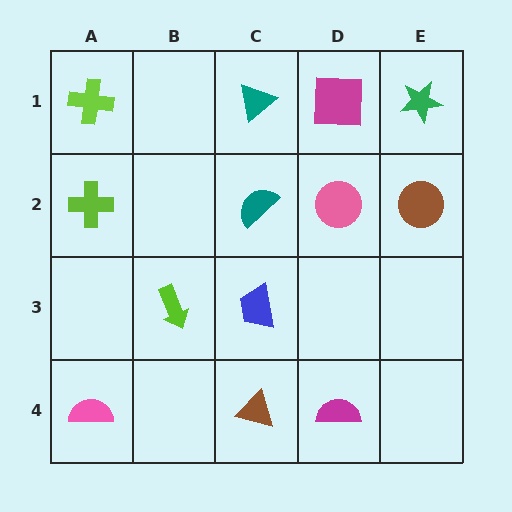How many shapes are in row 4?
3 shapes.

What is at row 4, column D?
A magenta semicircle.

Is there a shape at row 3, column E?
No, that cell is empty.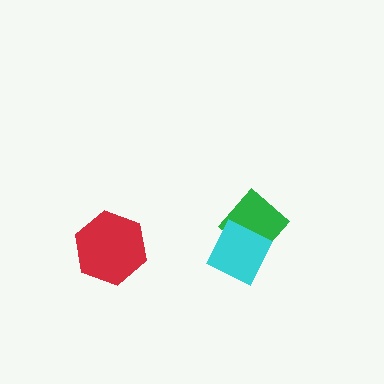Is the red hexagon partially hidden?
No, no other shape covers it.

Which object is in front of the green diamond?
The cyan diamond is in front of the green diamond.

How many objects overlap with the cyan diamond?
1 object overlaps with the cyan diamond.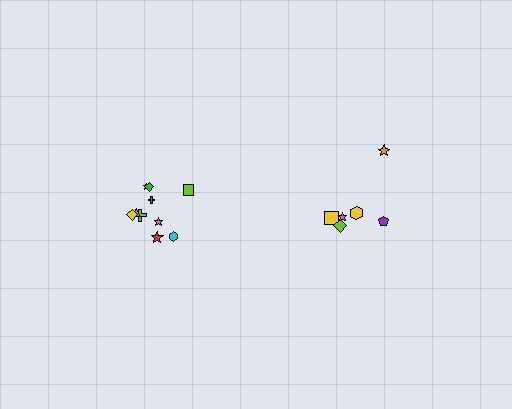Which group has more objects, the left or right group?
The left group.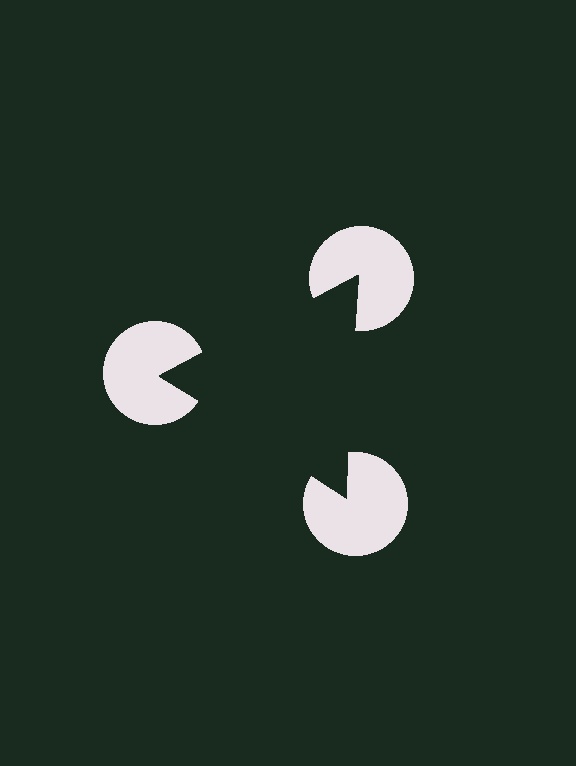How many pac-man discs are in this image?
There are 3 — one at each vertex of the illusory triangle.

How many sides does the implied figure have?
3 sides.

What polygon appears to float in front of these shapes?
An illusory triangle — its edges are inferred from the aligned wedge cuts in the pac-man discs, not physically drawn.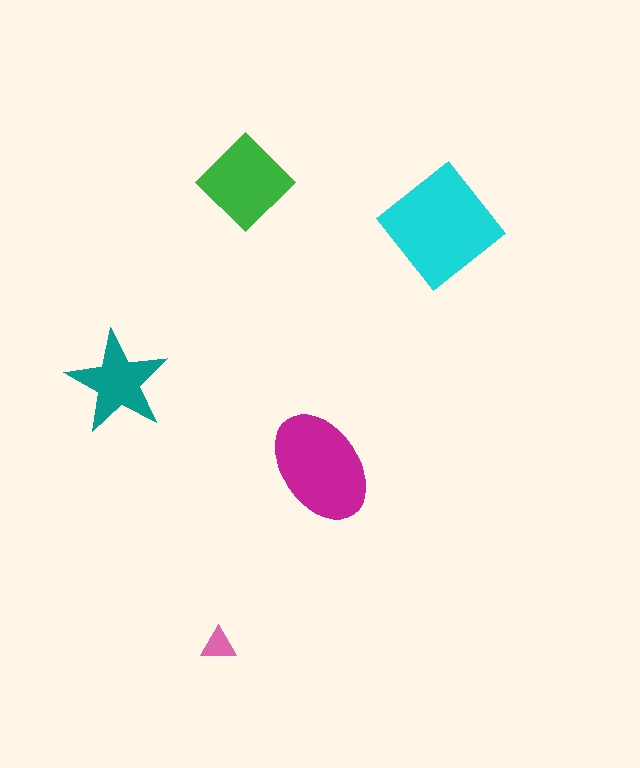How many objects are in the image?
There are 5 objects in the image.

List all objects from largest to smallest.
The cyan diamond, the magenta ellipse, the green diamond, the teal star, the pink triangle.